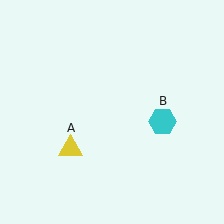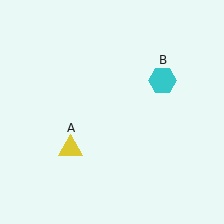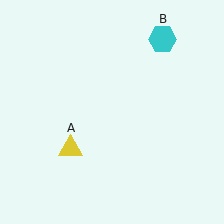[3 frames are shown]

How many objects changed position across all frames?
1 object changed position: cyan hexagon (object B).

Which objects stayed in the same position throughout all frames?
Yellow triangle (object A) remained stationary.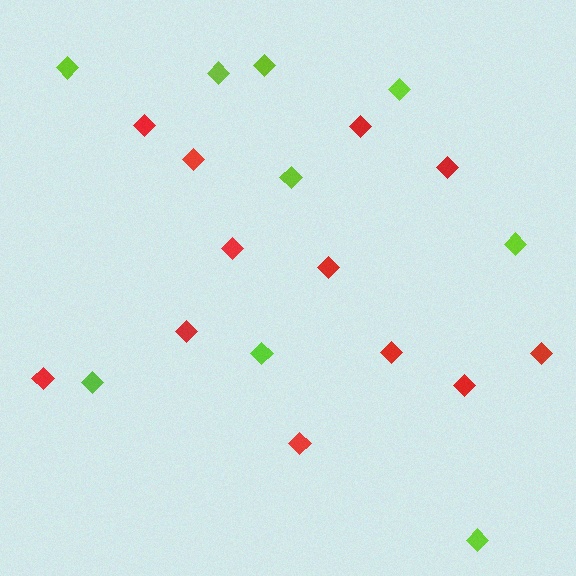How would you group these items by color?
There are 2 groups: one group of red diamonds (12) and one group of lime diamonds (9).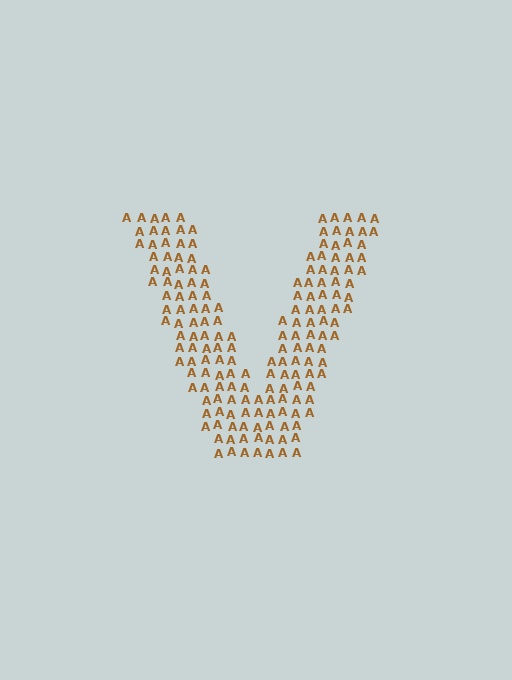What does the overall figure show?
The overall figure shows the letter V.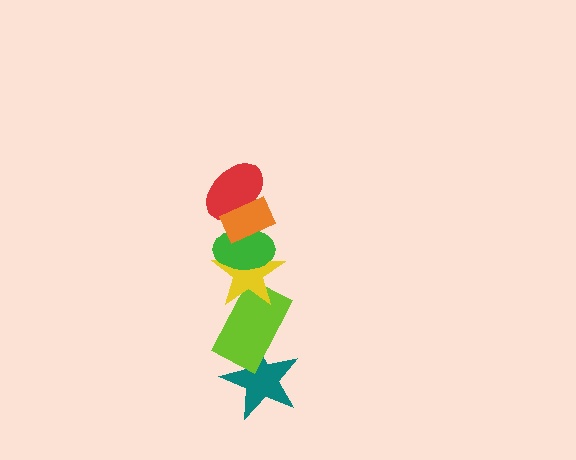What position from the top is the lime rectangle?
The lime rectangle is 5th from the top.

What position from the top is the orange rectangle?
The orange rectangle is 1st from the top.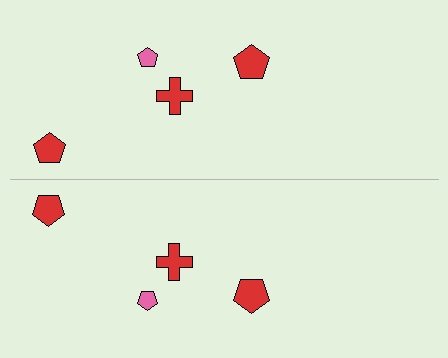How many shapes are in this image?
There are 8 shapes in this image.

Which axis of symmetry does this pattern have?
The pattern has a horizontal axis of symmetry running through the center of the image.